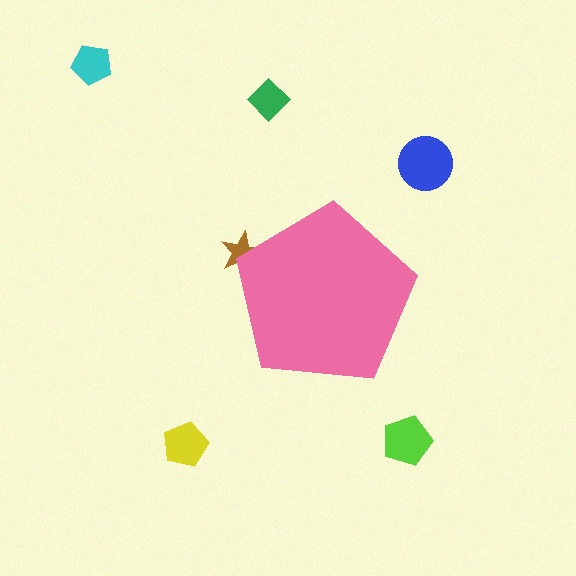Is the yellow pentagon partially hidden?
No, the yellow pentagon is fully visible.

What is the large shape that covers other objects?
A pink pentagon.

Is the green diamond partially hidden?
No, the green diamond is fully visible.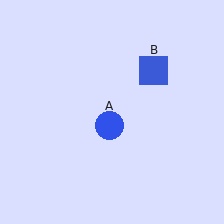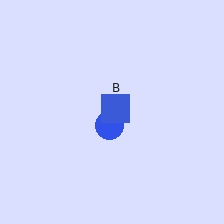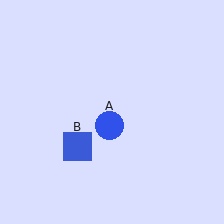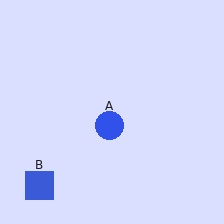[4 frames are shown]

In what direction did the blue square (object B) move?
The blue square (object B) moved down and to the left.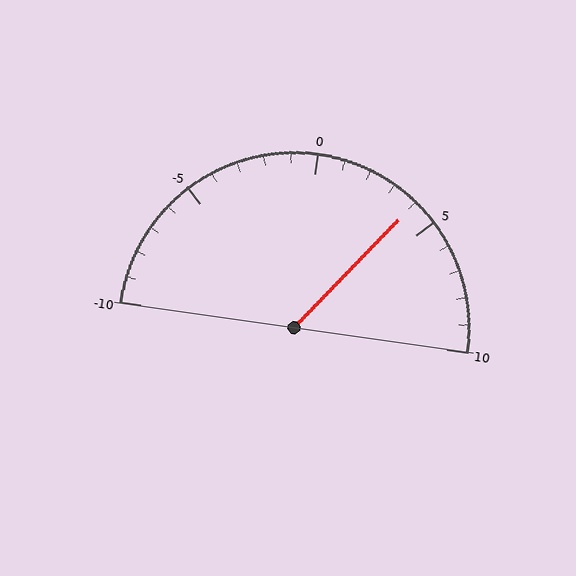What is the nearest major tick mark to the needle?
The nearest major tick mark is 5.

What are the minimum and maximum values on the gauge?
The gauge ranges from -10 to 10.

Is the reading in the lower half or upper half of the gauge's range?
The reading is in the upper half of the range (-10 to 10).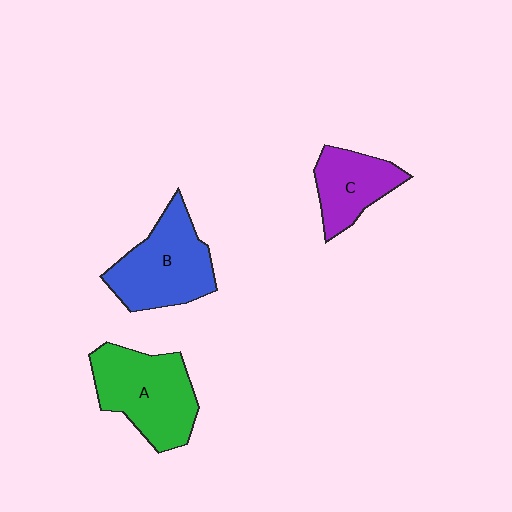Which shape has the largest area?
Shape A (green).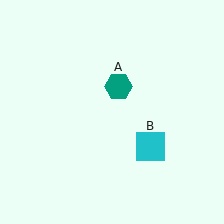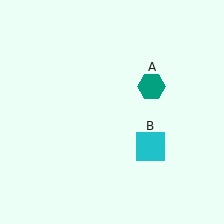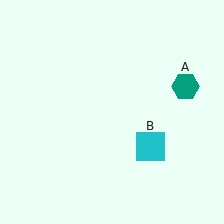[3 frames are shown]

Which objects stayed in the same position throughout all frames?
Cyan square (object B) remained stationary.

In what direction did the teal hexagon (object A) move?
The teal hexagon (object A) moved right.